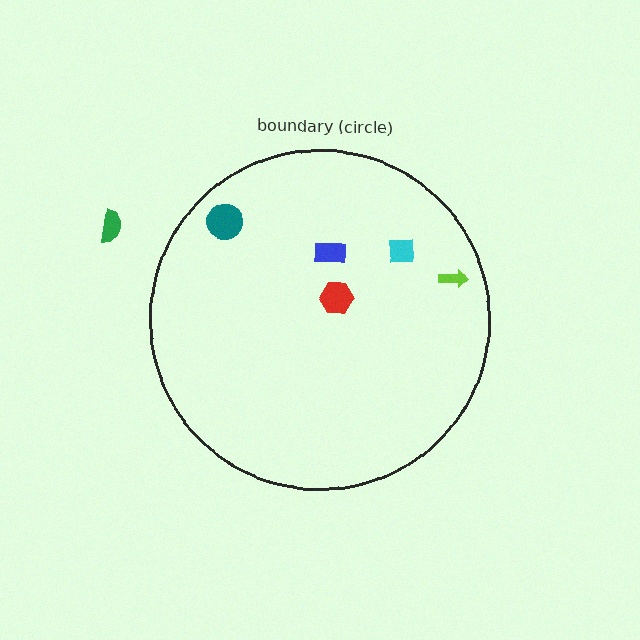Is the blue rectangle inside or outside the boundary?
Inside.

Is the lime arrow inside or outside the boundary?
Inside.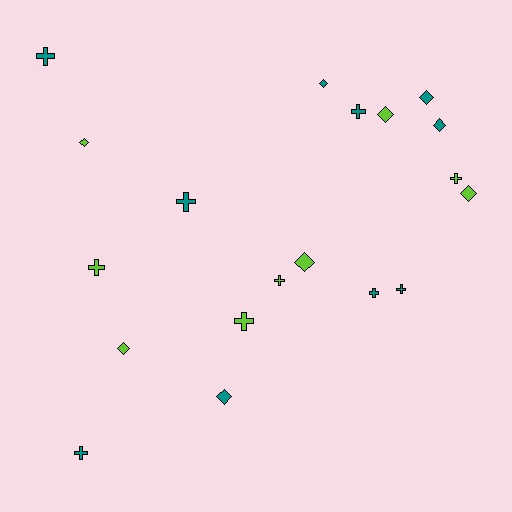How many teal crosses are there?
There are 6 teal crosses.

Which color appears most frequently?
Teal, with 10 objects.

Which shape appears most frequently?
Cross, with 10 objects.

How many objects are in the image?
There are 19 objects.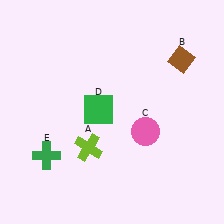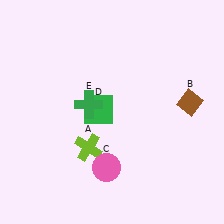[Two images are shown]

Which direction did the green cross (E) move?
The green cross (E) moved up.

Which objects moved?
The objects that moved are: the brown diamond (B), the pink circle (C), the green cross (E).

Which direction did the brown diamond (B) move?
The brown diamond (B) moved down.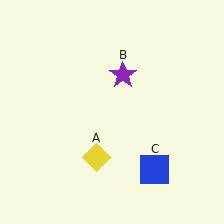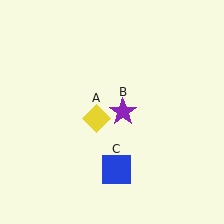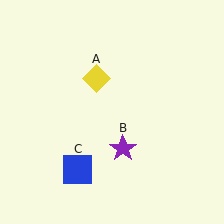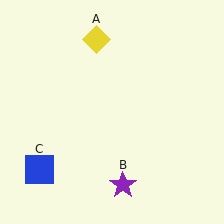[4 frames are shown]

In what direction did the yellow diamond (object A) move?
The yellow diamond (object A) moved up.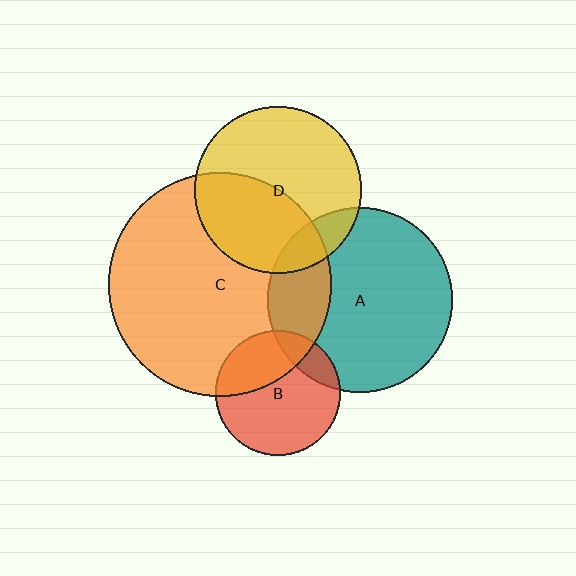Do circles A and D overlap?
Yes.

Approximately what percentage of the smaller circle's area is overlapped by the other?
Approximately 15%.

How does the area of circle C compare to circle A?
Approximately 1.5 times.